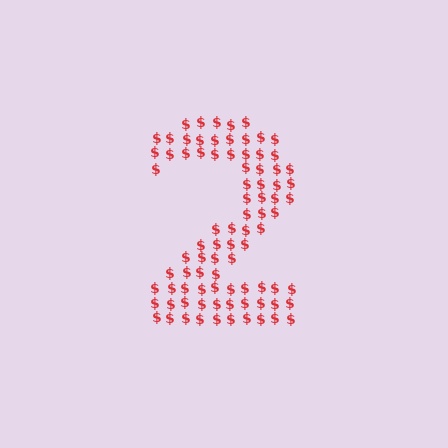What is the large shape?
The large shape is the digit 2.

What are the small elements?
The small elements are dollar signs.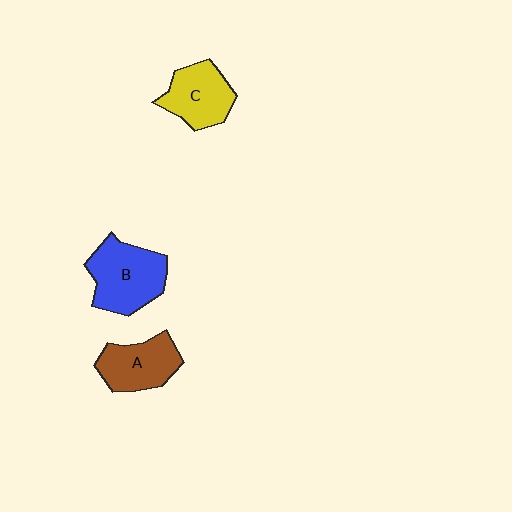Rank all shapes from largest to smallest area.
From largest to smallest: B (blue), C (yellow), A (brown).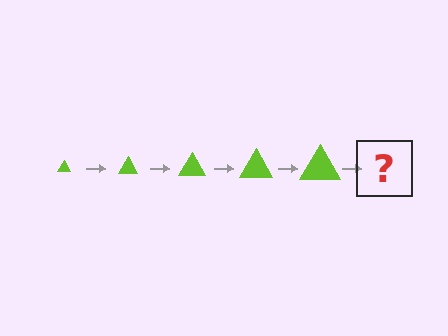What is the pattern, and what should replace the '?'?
The pattern is that the triangle gets progressively larger each step. The '?' should be a lime triangle, larger than the previous one.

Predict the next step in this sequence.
The next step is a lime triangle, larger than the previous one.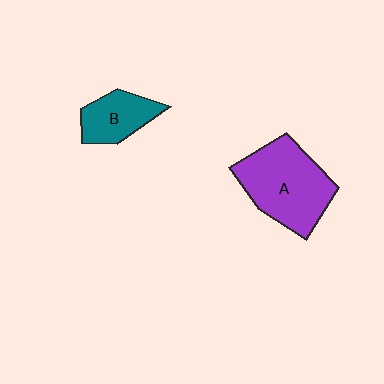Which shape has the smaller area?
Shape B (teal).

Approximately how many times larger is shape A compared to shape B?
Approximately 2.0 times.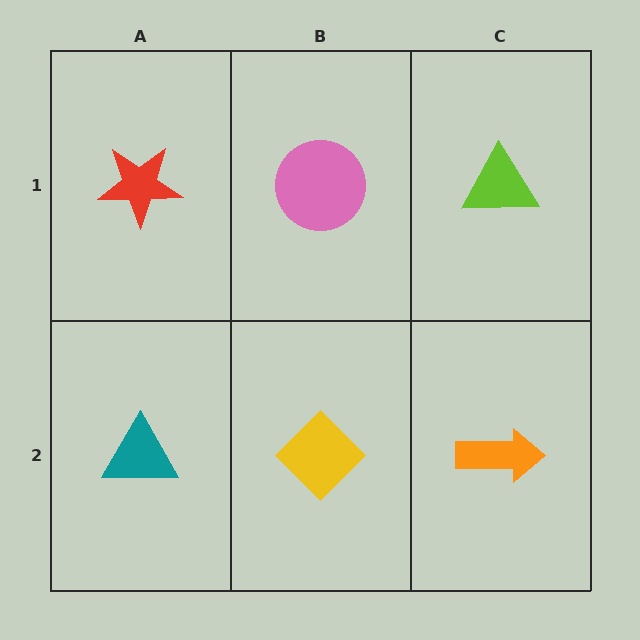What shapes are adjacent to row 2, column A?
A red star (row 1, column A), a yellow diamond (row 2, column B).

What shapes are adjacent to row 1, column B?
A yellow diamond (row 2, column B), a red star (row 1, column A), a lime triangle (row 1, column C).